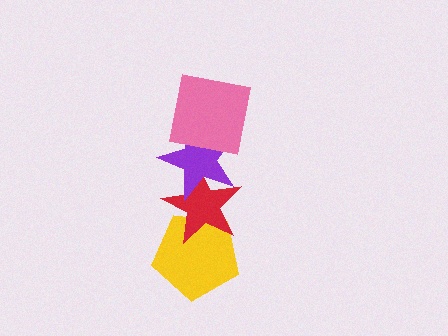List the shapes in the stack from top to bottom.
From top to bottom: the pink square, the purple star, the red star, the yellow pentagon.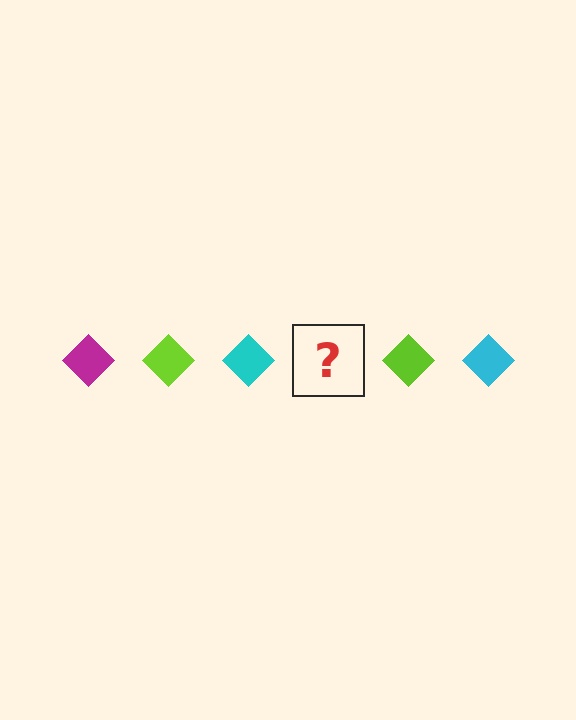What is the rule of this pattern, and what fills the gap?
The rule is that the pattern cycles through magenta, lime, cyan diamonds. The gap should be filled with a magenta diamond.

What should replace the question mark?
The question mark should be replaced with a magenta diamond.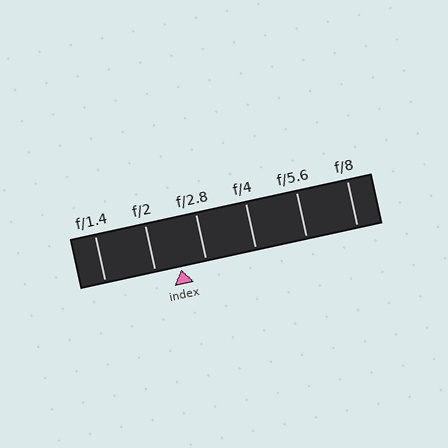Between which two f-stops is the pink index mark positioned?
The index mark is between f/2 and f/2.8.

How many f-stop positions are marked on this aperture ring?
There are 6 f-stop positions marked.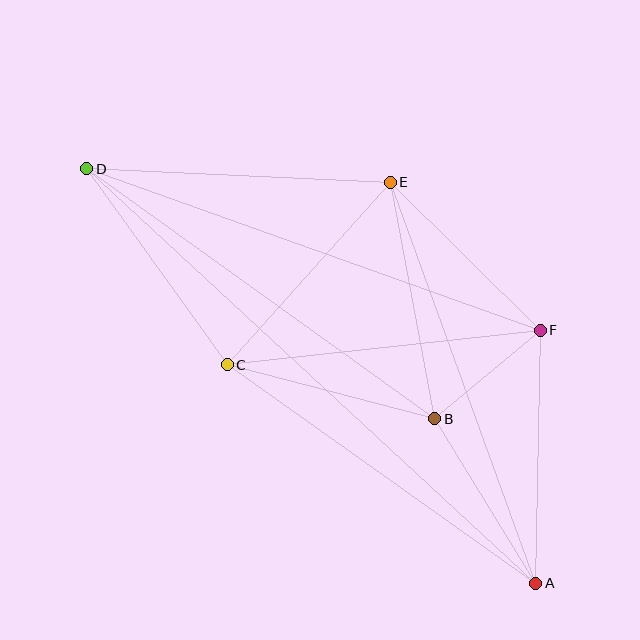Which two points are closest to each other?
Points B and F are closest to each other.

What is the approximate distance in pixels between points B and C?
The distance between B and C is approximately 214 pixels.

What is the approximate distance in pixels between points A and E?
The distance between A and E is approximately 427 pixels.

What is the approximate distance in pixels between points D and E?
The distance between D and E is approximately 303 pixels.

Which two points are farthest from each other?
Points A and D are farthest from each other.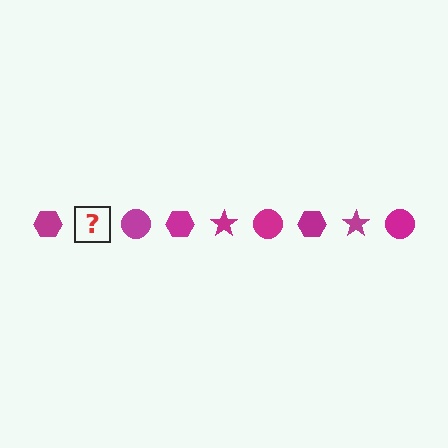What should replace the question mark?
The question mark should be replaced with a magenta star.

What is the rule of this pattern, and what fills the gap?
The rule is that the pattern cycles through hexagon, star, circle shapes in magenta. The gap should be filled with a magenta star.